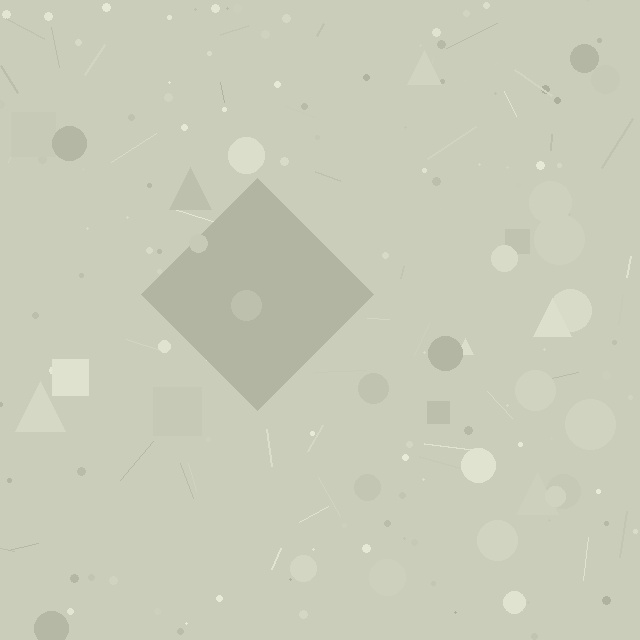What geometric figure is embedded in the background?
A diamond is embedded in the background.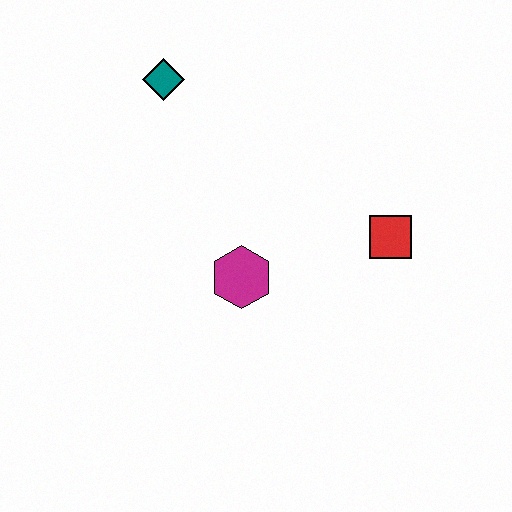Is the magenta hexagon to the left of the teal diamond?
No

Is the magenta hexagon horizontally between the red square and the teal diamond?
Yes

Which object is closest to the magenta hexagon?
The red square is closest to the magenta hexagon.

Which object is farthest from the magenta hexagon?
The teal diamond is farthest from the magenta hexagon.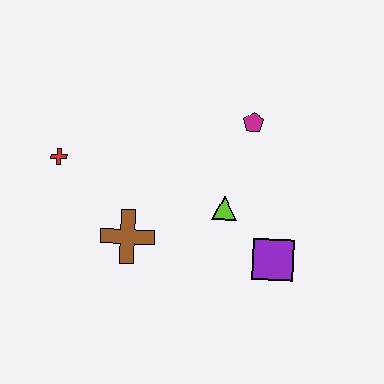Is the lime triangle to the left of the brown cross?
No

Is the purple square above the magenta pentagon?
No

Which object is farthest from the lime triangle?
The red cross is farthest from the lime triangle.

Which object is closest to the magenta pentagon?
The lime triangle is closest to the magenta pentagon.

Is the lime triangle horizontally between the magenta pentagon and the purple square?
No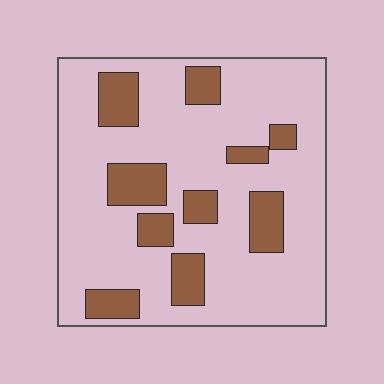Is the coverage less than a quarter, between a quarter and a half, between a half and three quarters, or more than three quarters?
Less than a quarter.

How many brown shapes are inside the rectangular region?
10.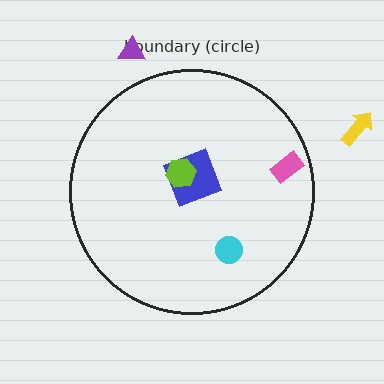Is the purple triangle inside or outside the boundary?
Outside.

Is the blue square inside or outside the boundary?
Inside.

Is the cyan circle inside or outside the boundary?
Inside.